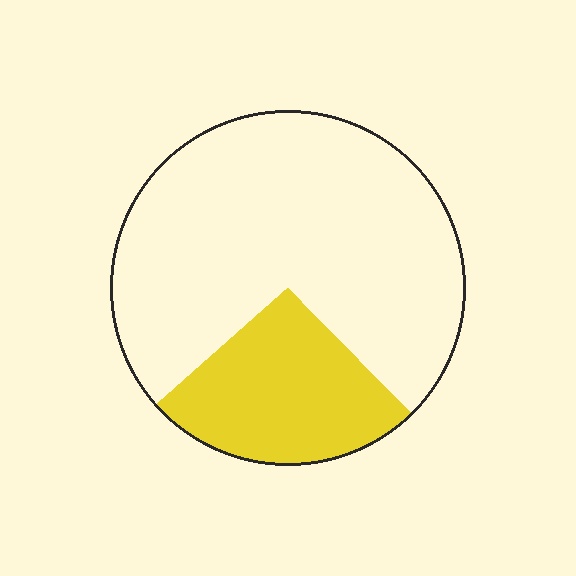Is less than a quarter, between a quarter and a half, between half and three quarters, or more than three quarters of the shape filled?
Between a quarter and a half.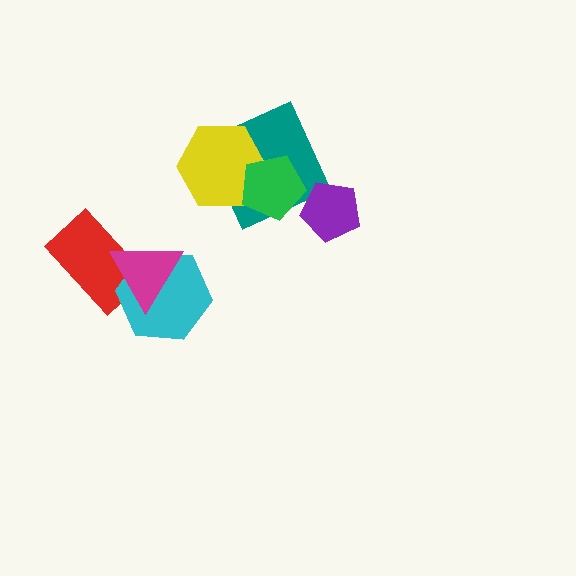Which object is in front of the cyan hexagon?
The magenta triangle is in front of the cyan hexagon.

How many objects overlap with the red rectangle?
2 objects overlap with the red rectangle.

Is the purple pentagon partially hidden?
No, no other shape covers it.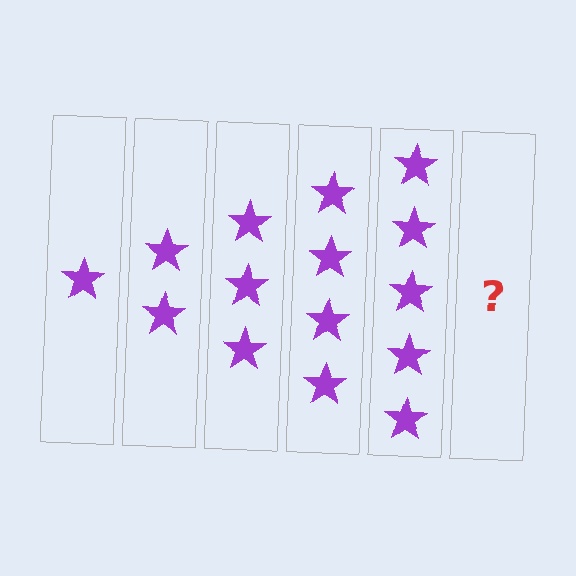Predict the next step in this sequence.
The next step is 6 stars.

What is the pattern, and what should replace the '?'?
The pattern is that each step adds one more star. The '?' should be 6 stars.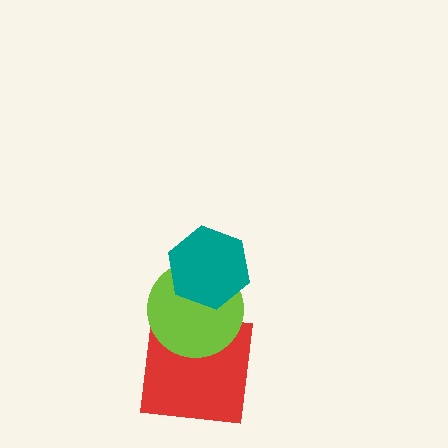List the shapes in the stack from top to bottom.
From top to bottom: the teal hexagon, the lime circle, the red square.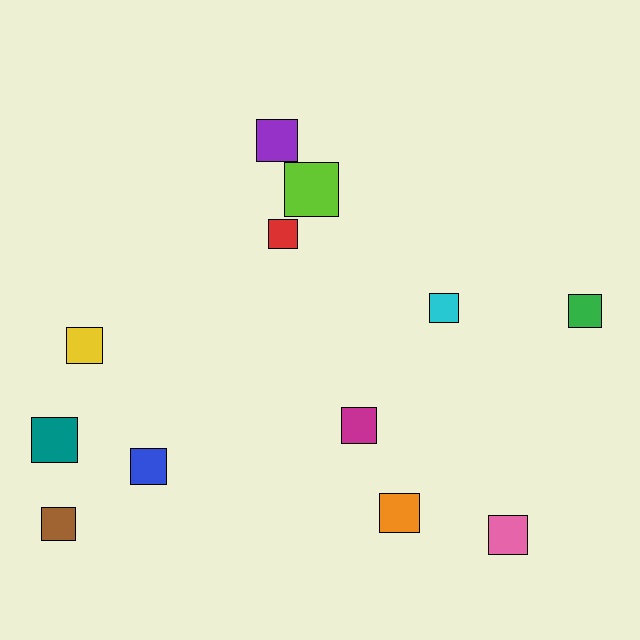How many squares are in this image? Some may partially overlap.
There are 12 squares.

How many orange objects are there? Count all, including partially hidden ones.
There is 1 orange object.